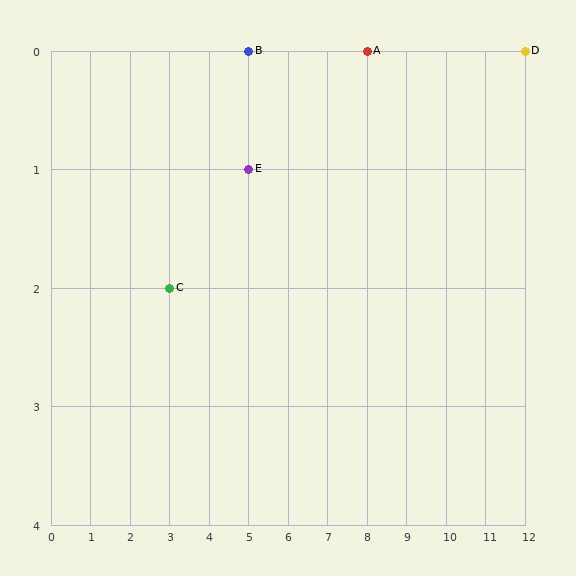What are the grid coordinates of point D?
Point D is at grid coordinates (12, 0).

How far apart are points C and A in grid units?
Points C and A are 5 columns and 2 rows apart (about 5.4 grid units diagonally).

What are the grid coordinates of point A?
Point A is at grid coordinates (8, 0).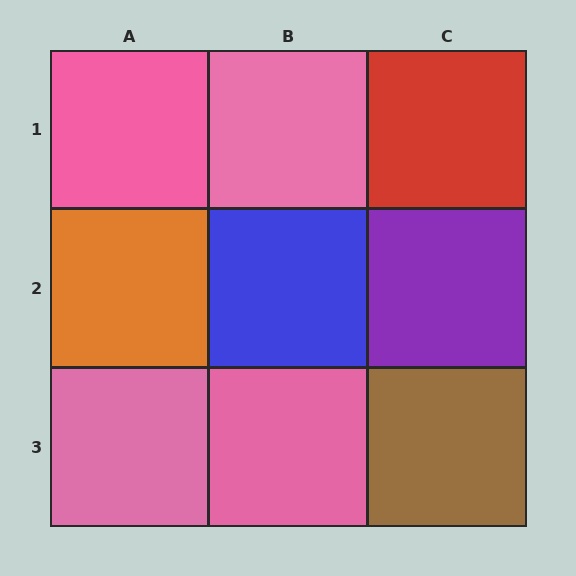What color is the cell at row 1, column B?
Pink.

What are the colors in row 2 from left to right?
Orange, blue, purple.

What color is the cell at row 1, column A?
Pink.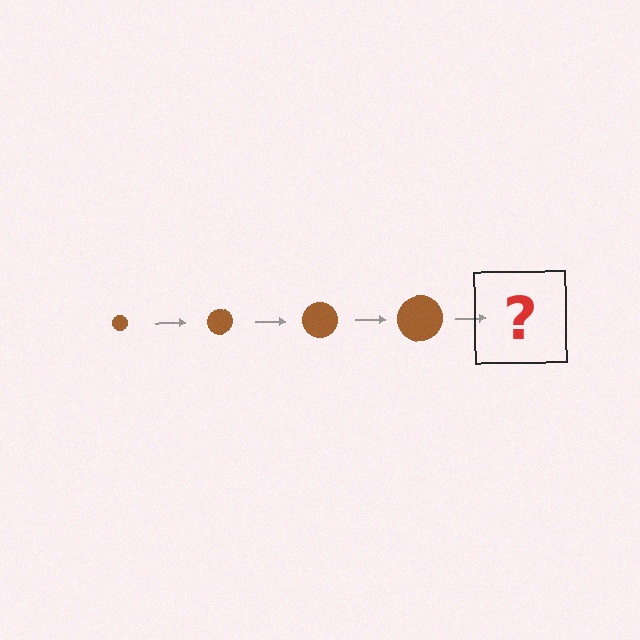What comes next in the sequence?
The next element should be a brown circle, larger than the previous one.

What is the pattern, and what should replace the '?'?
The pattern is that the circle gets progressively larger each step. The '?' should be a brown circle, larger than the previous one.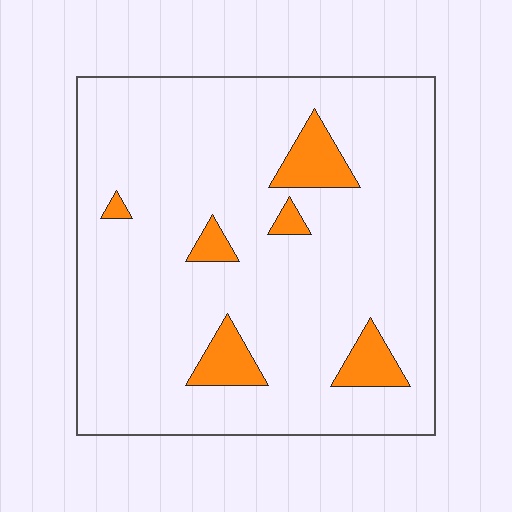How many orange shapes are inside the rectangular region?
6.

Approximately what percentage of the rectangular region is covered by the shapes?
Approximately 10%.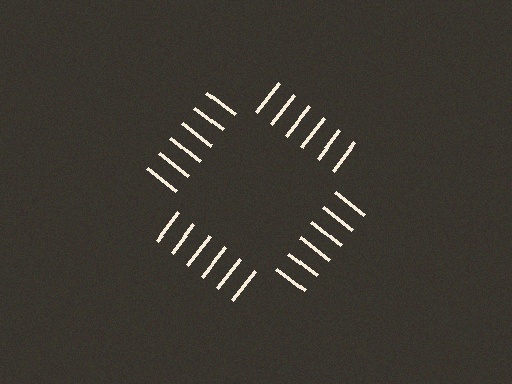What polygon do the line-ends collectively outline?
An illusory square — the line segments terminate on its edges but no continuous stroke is drawn.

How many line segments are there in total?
24 — 6 along each of the 4 edges.